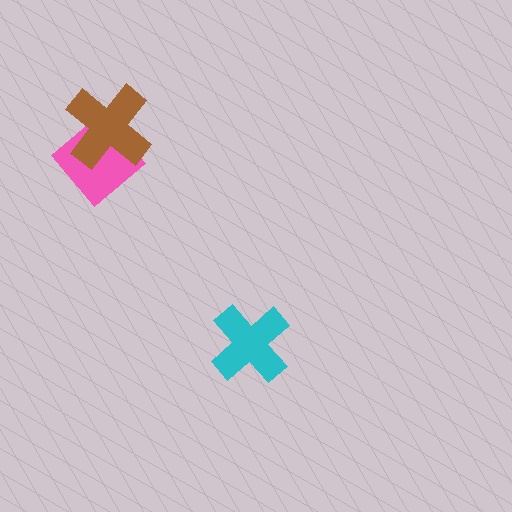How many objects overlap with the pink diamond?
1 object overlaps with the pink diamond.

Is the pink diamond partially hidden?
Yes, it is partially covered by another shape.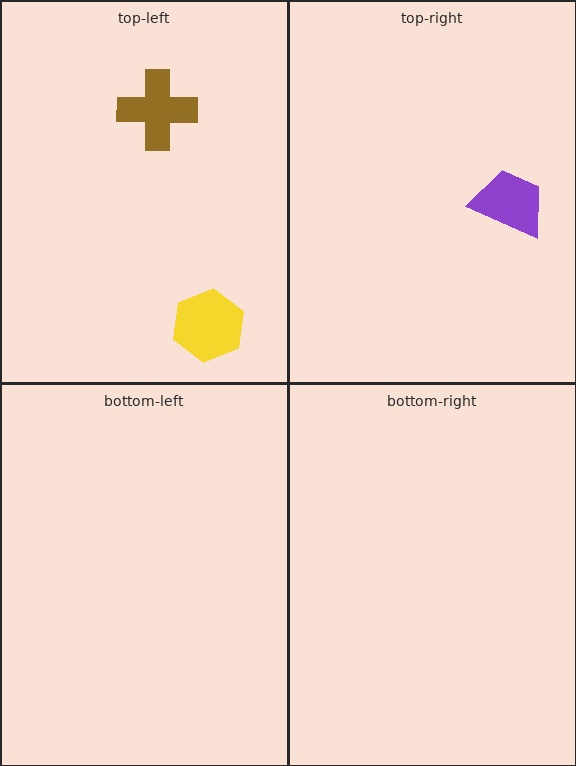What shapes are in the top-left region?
The brown cross, the yellow hexagon.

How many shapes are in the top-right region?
1.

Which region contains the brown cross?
The top-left region.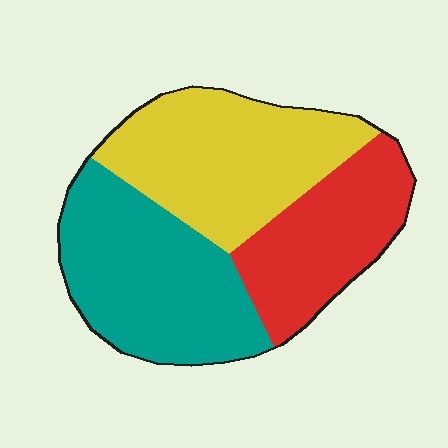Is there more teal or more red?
Teal.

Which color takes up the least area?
Red, at roughly 25%.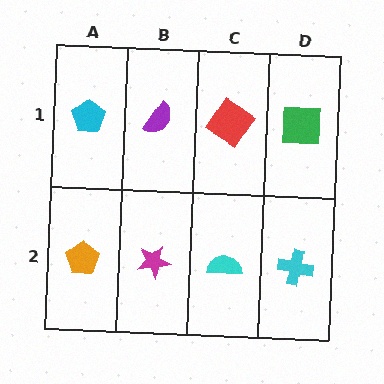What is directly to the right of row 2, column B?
A cyan semicircle.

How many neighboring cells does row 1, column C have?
3.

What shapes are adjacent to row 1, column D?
A cyan cross (row 2, column D), a red diamond (row 1, column C).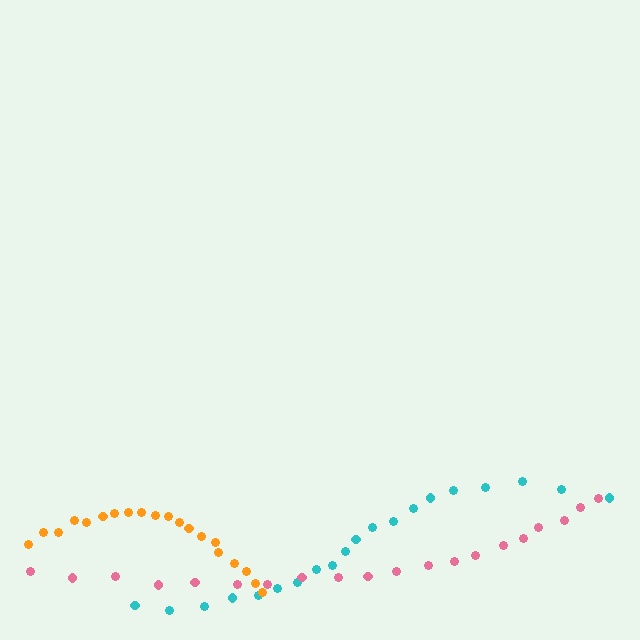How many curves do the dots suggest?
There are 3 distinct paths.